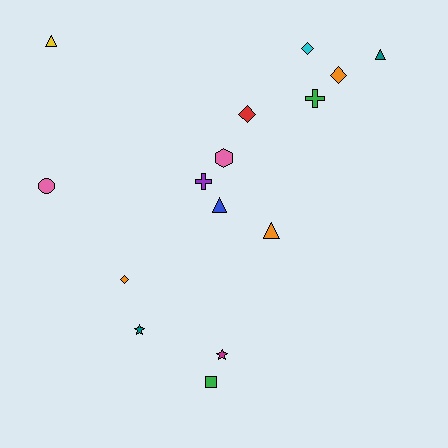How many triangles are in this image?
There are 4 triangles.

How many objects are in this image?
There are 15 objects.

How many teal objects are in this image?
There are 2 teal objects.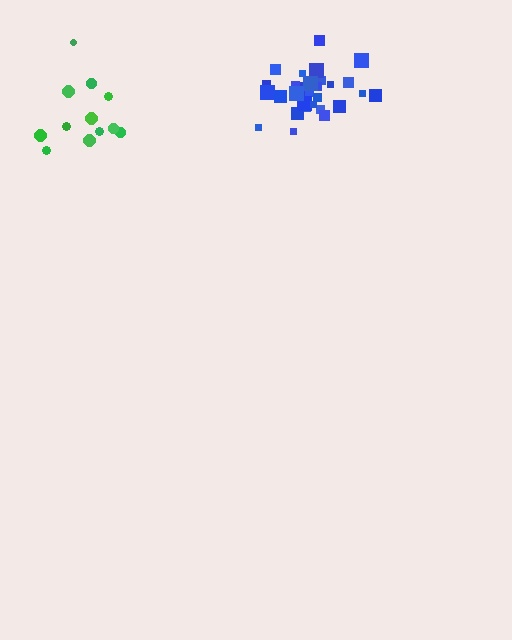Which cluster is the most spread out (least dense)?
Green.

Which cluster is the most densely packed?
Blue.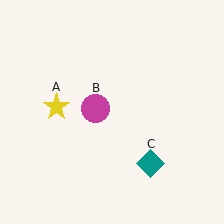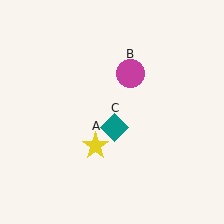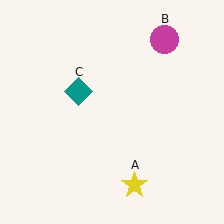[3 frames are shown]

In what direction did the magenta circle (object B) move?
The magenta circle (object B) moved up and to the right.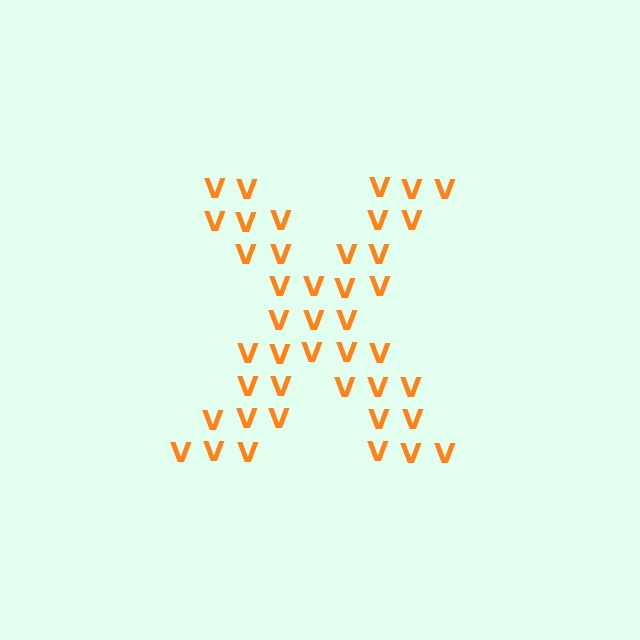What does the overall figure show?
The overall figure shows the letter X.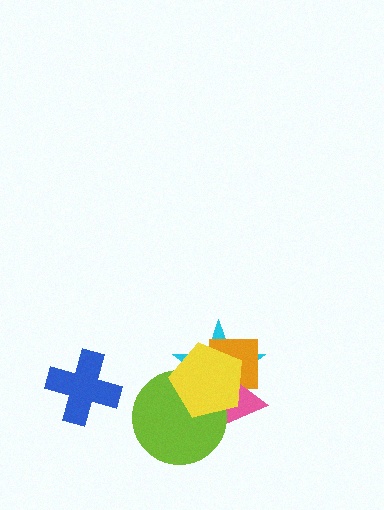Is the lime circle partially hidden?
Yes, it is partially covered by another shape.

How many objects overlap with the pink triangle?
4 objects overlap with the pink triangle.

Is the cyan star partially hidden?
Yes, it is partially covered by another shape.